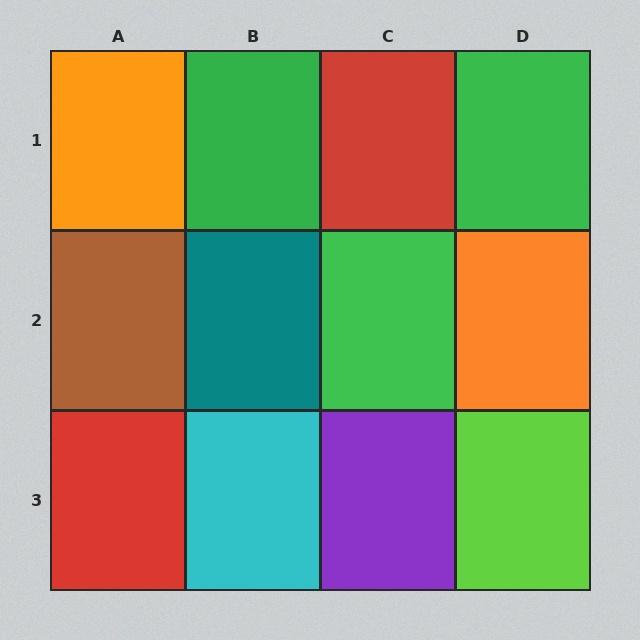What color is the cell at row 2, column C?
Green.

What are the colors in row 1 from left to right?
Orange, green, red, green.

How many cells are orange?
2 cells are orange.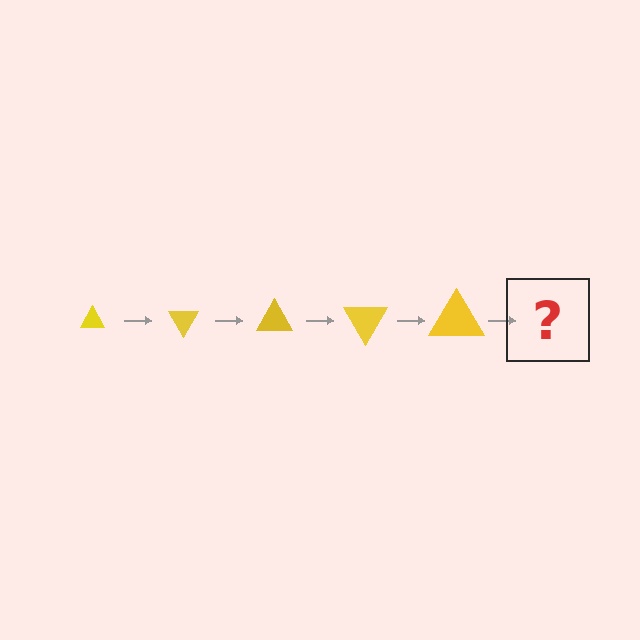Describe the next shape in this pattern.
It should be a triangle, larger than the previous one and rotated 300 degrees from the start.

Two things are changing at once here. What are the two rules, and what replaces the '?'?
The two rules are that the triangle grows larger each step and it rotates 60 degrees each step. The '?' should be a triangle, larger than the previous one and rotated 300 degrees from the start.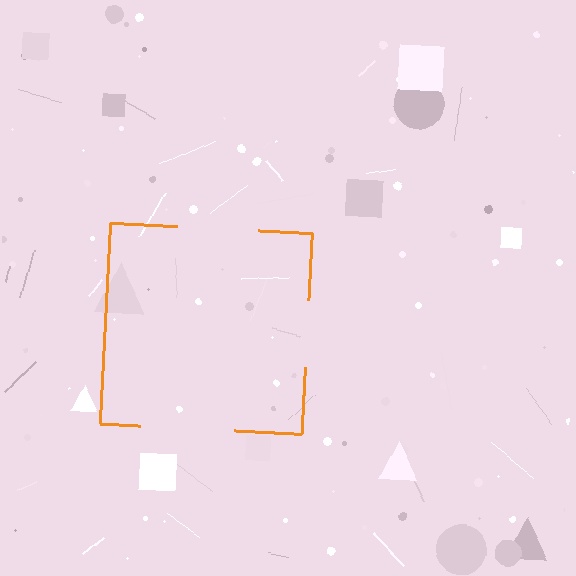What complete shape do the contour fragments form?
The contour fragments form a square.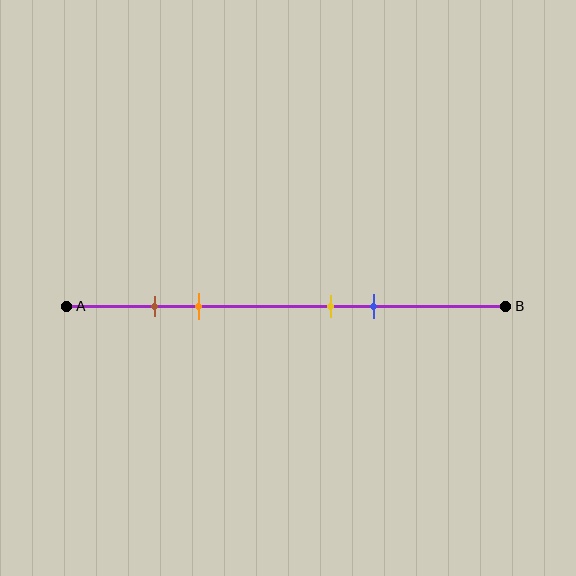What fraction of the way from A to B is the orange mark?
The orange mark is approximately 30% (0.3) of the way from A to B.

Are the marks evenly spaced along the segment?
No, the marks are not evenly spaced.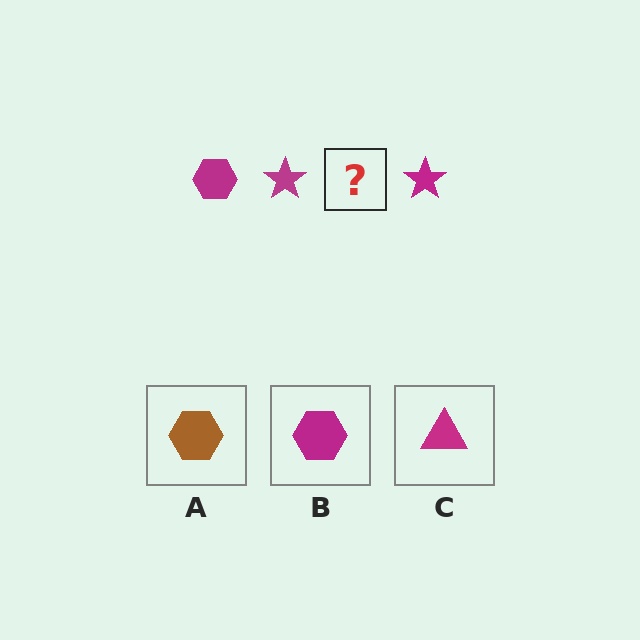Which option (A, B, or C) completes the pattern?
B.